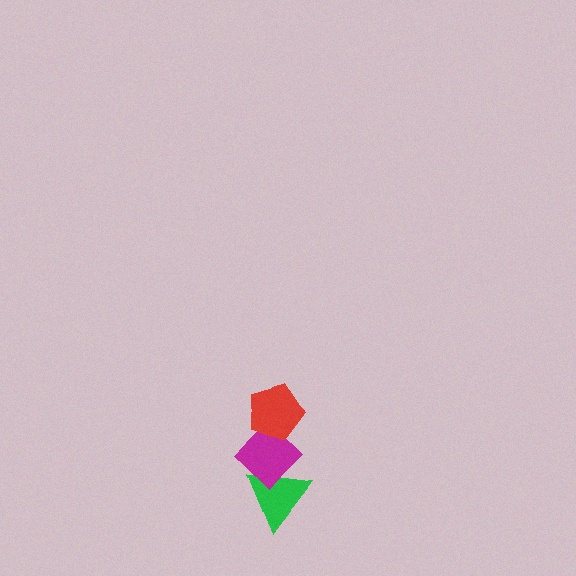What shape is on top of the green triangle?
The magenta diamond is on top of the green triangle.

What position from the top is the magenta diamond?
The magenta diamond is 2nd from the top.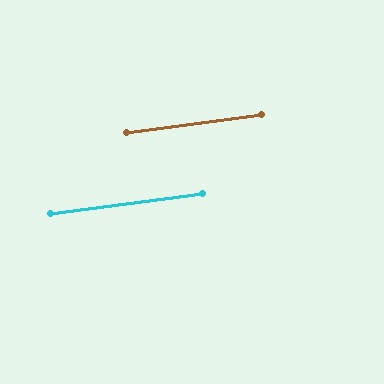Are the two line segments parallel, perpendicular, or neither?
Parallel — their directions differ by only 0.0°.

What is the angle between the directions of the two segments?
Approximately 0 degrees.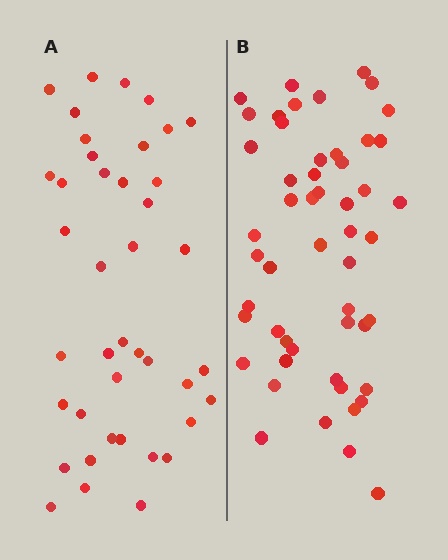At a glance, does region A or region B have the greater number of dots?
Region B (the right region) has more dots.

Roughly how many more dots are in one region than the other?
Region B has roughly 12 or so more dots than region A.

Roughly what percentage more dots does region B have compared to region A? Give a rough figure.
About 25% more.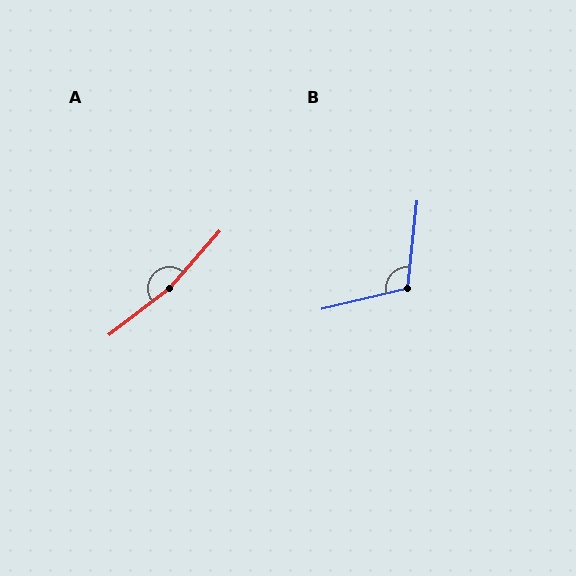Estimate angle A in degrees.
Approximately 169 degrees.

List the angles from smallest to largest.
B (110°), A (169°).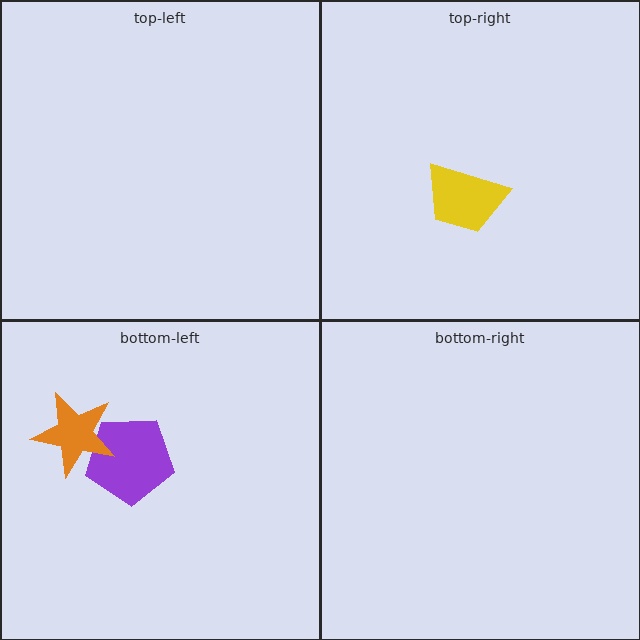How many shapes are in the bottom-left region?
2.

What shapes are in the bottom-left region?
The purple pentagon, the orange star.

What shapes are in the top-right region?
The yellow trapezoid.